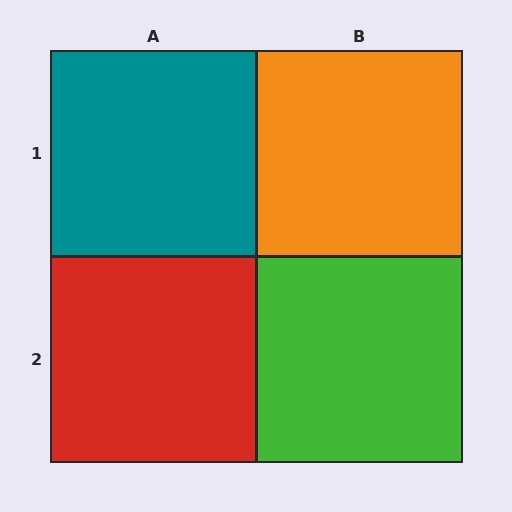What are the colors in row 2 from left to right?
Red, green.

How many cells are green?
1 cell is green.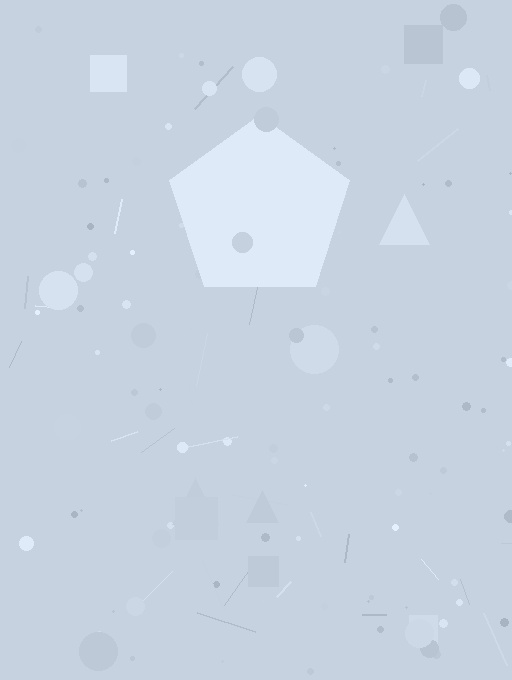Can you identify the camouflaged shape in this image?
The camouflaged shape is a pentagon.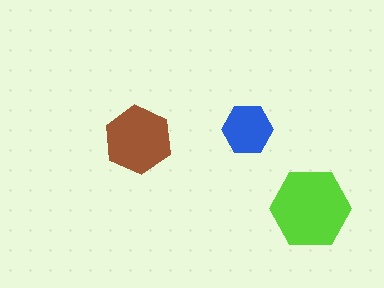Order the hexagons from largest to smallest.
the lime one, the brown one, the blue one.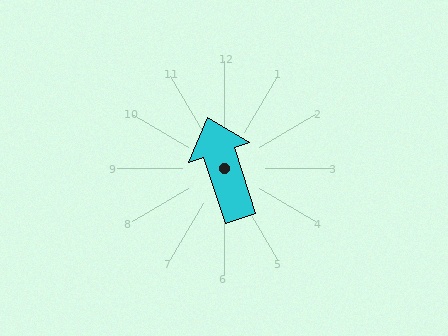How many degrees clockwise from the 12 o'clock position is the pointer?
Approximately 342 degrees.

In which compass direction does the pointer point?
North.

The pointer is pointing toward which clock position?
Roughly 11 o'clock.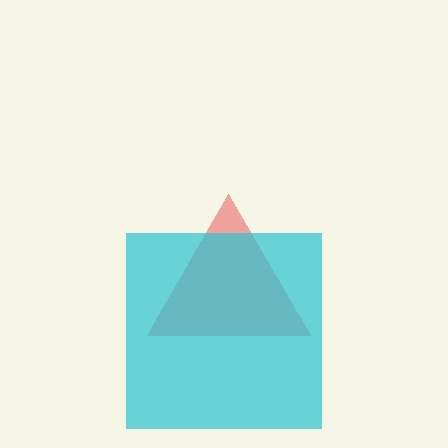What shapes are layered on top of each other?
The layered shapes are: a red triangle, a cyan square.